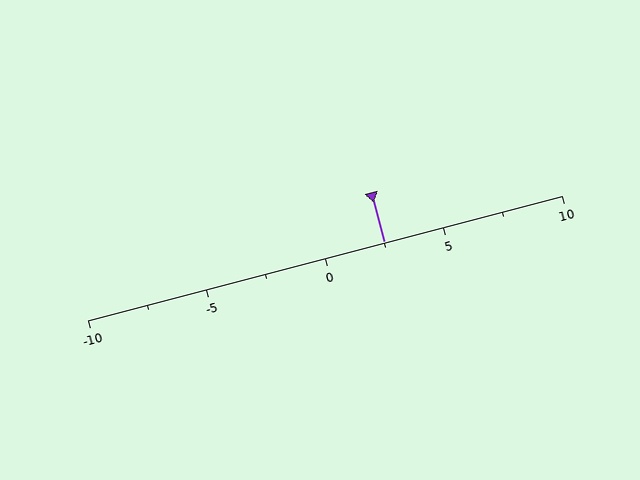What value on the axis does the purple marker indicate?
The marker indicates approximately 2.5.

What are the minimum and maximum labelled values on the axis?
The axis runs from -10 to 10.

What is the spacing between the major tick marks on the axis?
The major ticks are spaced 5 apart.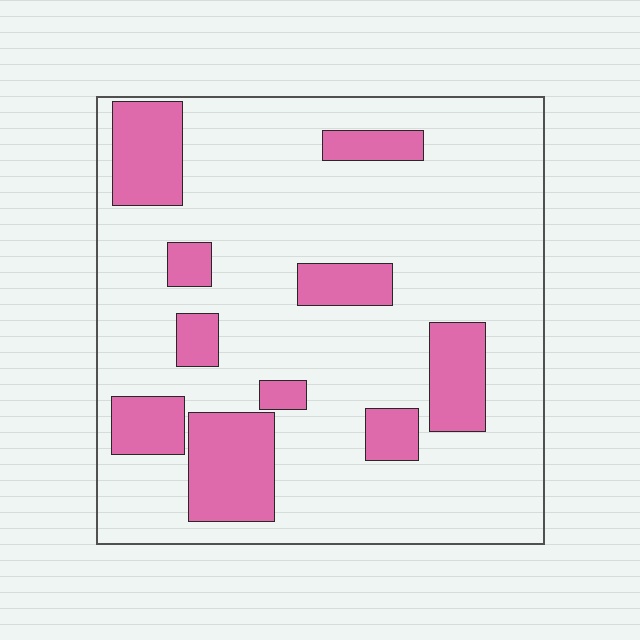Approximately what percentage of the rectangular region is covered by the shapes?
Approximately 20%.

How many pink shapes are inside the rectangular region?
10.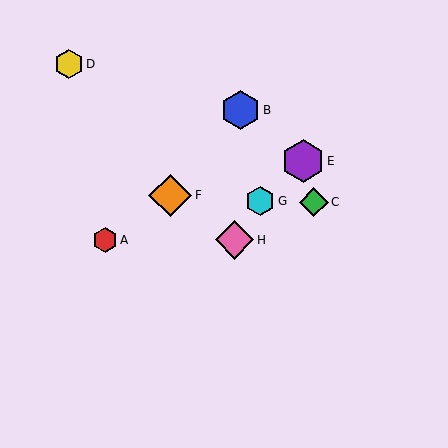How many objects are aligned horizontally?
2 objects (A, H) are aligned horizontally.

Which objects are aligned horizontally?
Objects A, H are aligned horizontally.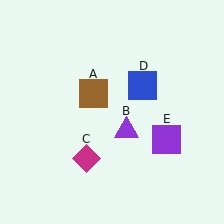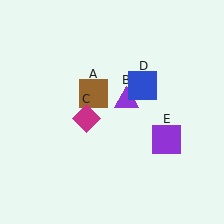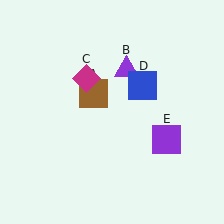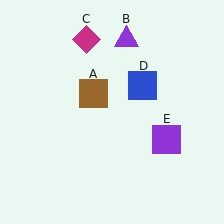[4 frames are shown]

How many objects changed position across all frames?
2 objects changed position: purple triangle (object B), magenta diamond (object C).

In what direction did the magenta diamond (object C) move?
The magenta diamond (object C) moved up.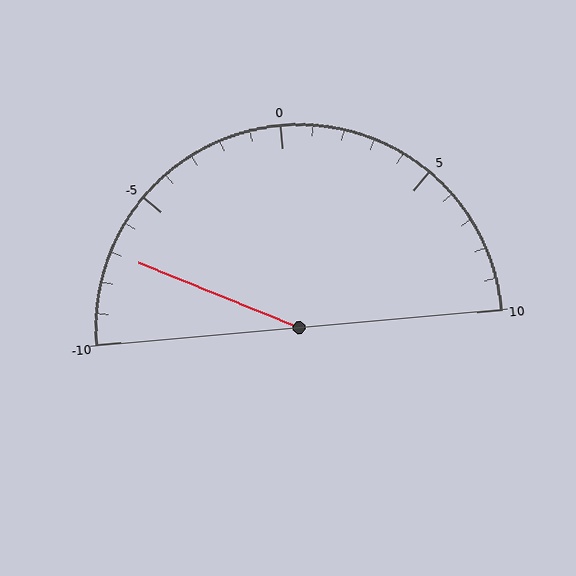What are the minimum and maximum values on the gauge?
The gauge ranges from -10 to 10.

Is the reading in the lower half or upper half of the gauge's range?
The reading is in the lower half of the range (-10 to 10).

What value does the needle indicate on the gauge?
The needle indicates approximately -7.